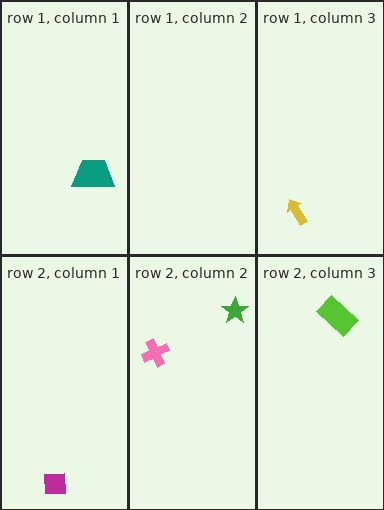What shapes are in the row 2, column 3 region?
The lime rectangle.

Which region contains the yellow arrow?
The row 1, column 3 region.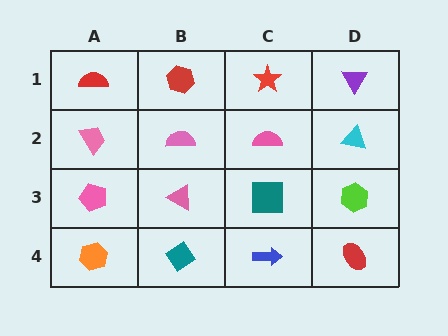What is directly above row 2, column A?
A red semicircle.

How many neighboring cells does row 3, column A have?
3.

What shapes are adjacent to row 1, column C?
A pink semicircle (row 2, column C), a red hexagon (row 1, column B), a purple triangle (row 1, column D).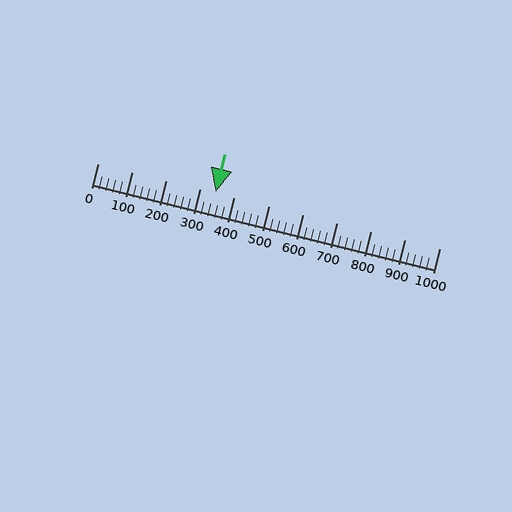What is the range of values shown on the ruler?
The ruler shows values from 0 to 1000.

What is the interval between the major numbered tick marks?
The major tick marks are spaced 100 units apart.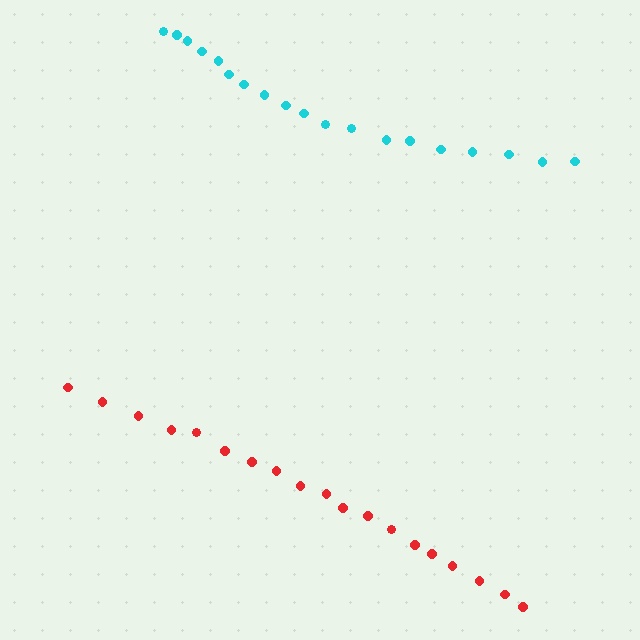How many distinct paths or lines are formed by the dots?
There are 2 distinct paths.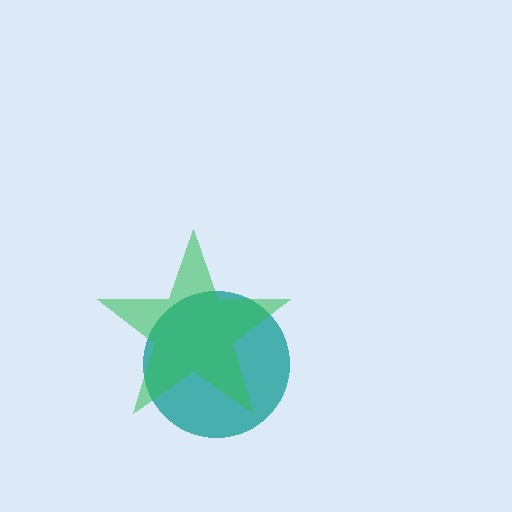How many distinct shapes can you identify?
There are 2 distinct shapes: a teal circle, a green star.